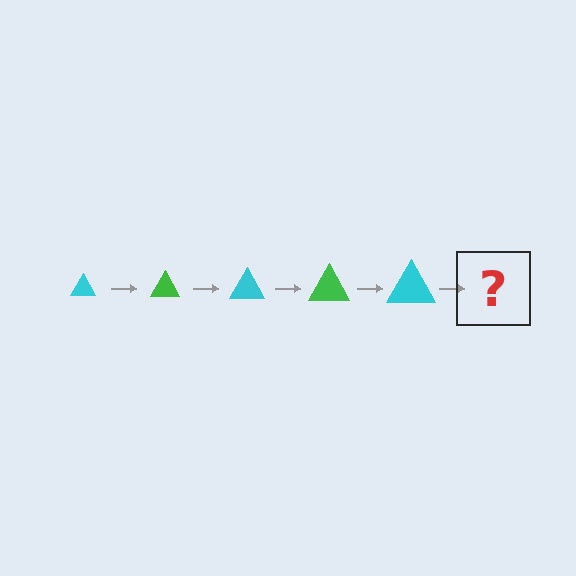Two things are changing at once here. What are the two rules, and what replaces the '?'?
The two rules are that the triangle grows larger each step and the color cycles through cyan and green. The '?' should be a green triangle, larger than the previous one.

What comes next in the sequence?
The next element should be a green triangle, larger than the previous one.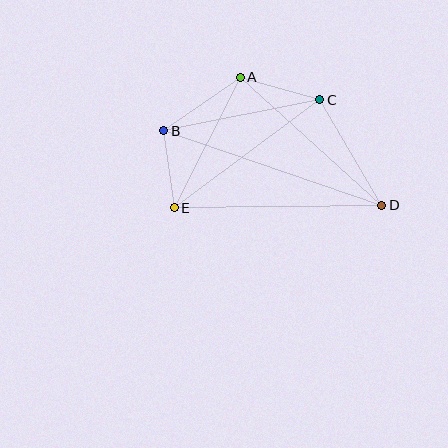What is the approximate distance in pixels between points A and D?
The distance between A and D is approximately 191 pixels.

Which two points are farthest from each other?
Points B and D are farthest from each other.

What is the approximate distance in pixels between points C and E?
The distance between C and E is approximately 181 pixels.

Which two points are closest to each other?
Points B and E are closest to each other.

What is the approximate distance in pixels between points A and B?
The distance between A and B is approximately 93 pixels.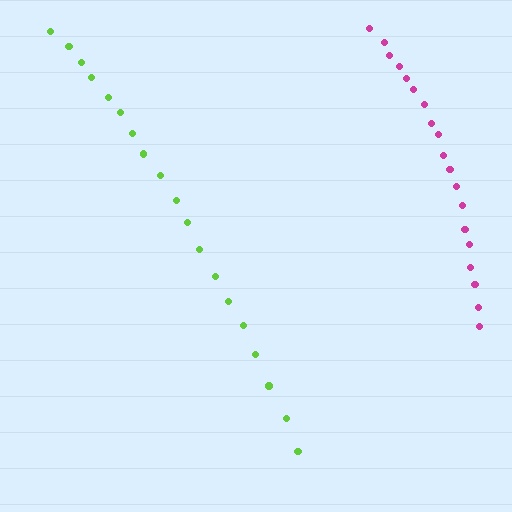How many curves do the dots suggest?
There are 2 distinct paths.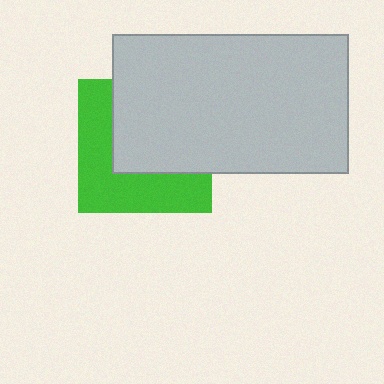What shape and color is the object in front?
The object in front is a light gray rectangle.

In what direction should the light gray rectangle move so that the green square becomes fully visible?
The light gray rectangle should move toward the upper-right. That is the shortest direction to clear the overlap and leave the green square fully visible.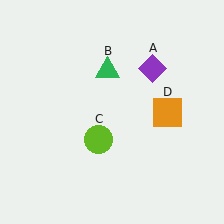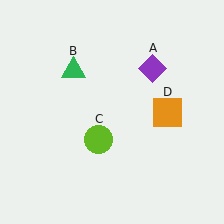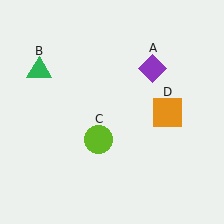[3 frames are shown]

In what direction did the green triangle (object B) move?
The green triangle (object B) moved left.